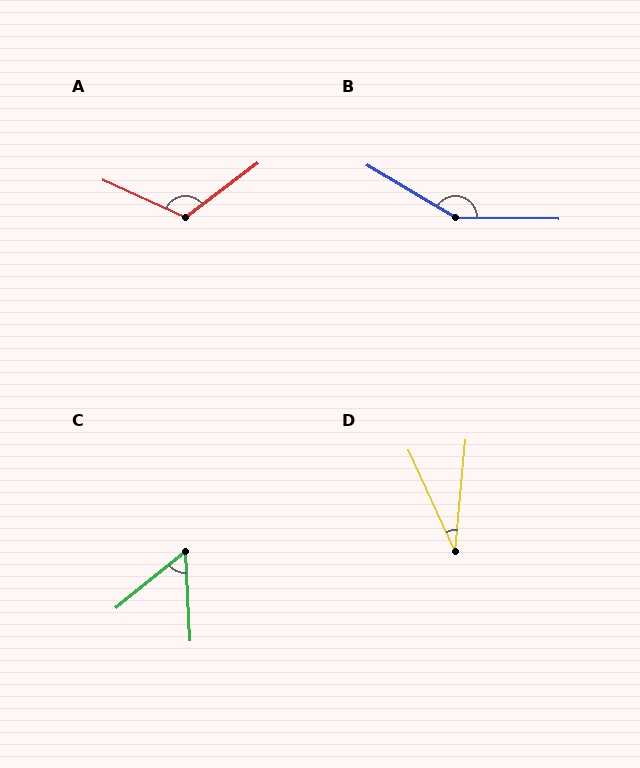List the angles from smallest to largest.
D (30°), C (54°), A (118°), B (150°).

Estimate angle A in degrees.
Approximately 118 degrees.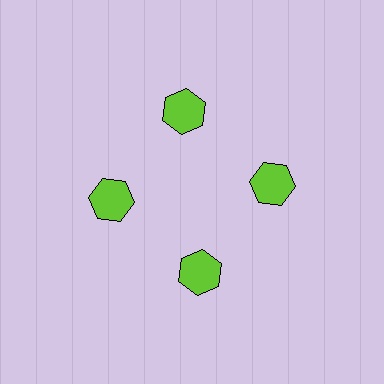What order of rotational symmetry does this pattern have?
This pattern has 4-fold rotational symmetry.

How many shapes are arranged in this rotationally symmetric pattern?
There are 4 shapes, arranged in 4 groups of 1.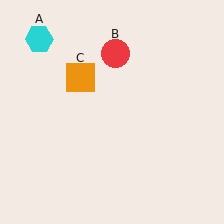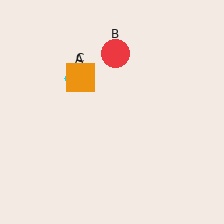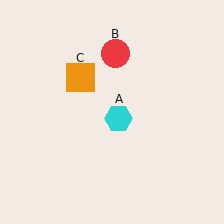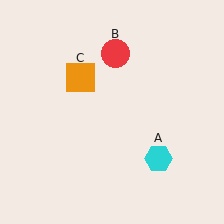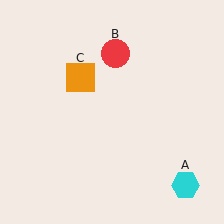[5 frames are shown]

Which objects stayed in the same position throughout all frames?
Red circle (object B) and orange square (object C) remained stationary.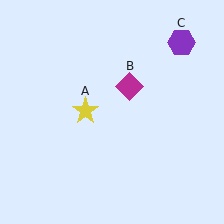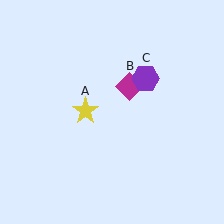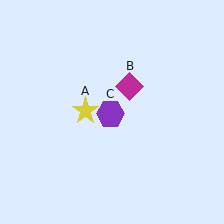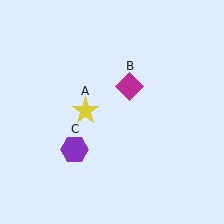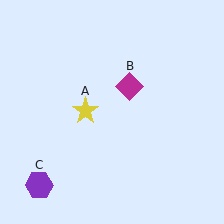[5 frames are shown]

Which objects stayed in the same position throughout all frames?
Yellow star (object A) and magenta diamond (object B) remained stationary.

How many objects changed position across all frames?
1 object changed position: purple hexagon (object C).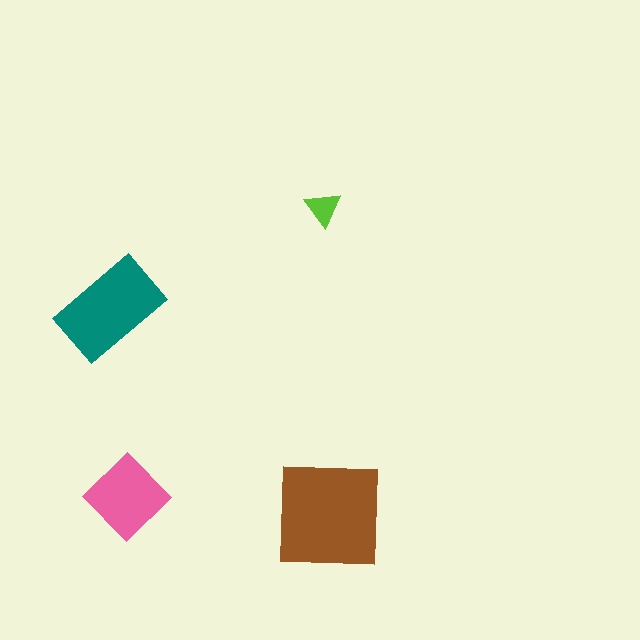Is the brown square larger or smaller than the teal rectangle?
Larger.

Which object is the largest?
The brown square.